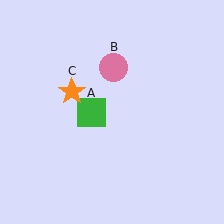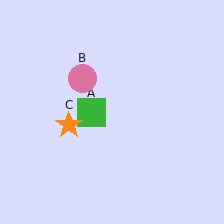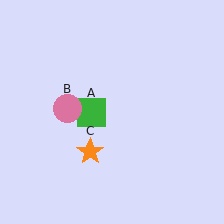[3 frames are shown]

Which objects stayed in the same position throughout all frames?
Green square (object A) remained stationary.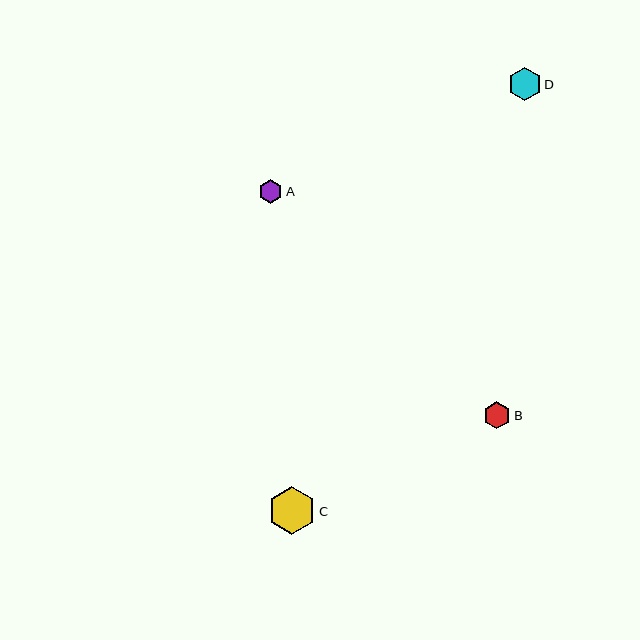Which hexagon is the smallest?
Hexagon A is the smallest with a size of approximately 24 pixels.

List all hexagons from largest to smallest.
From largest to smallest: C, D, B, A.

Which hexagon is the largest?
Hexagon C is the largest with a size of approximately 48 pixels.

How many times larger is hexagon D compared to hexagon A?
Hexagon D is approximately 1.4 times the size of hexagon A.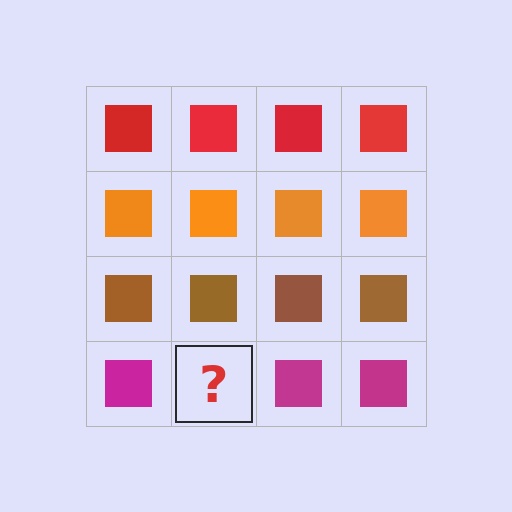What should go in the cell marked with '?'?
The missing cell should contain a magenta square.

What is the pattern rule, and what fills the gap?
The rule is that each row has a consistent color. The gap should be filled with a magenta square.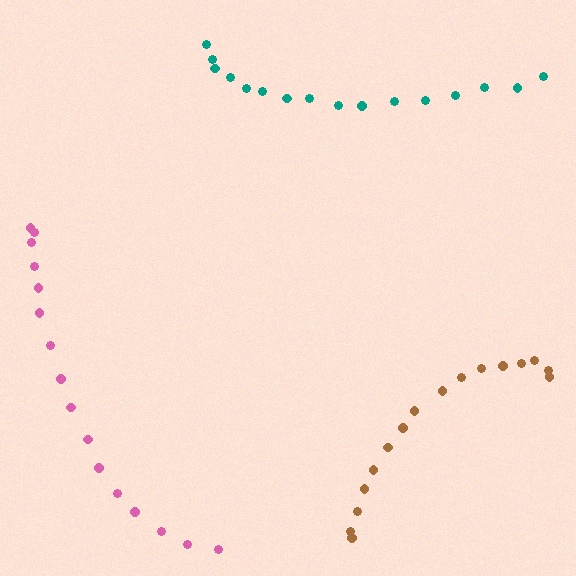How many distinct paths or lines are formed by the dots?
There are 3 distinct paths.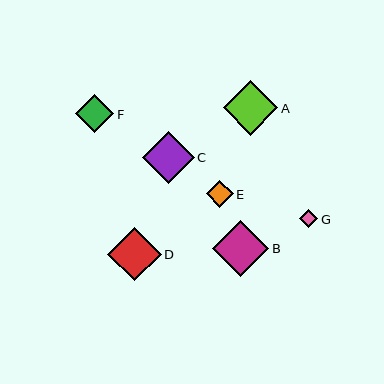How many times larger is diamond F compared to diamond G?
Diamond F is approximately 2.1 times the size of diamond G.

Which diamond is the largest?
Diamond B is the largest with a size of approximately 56 pixels.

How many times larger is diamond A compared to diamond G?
Diamond A is approximately 3.0 times the size of diamond G.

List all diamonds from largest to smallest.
From largest to smallest: B, A, D, C, F, E, G.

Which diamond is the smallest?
Diamond G is the smallest with a size of approximately 18 pixels.